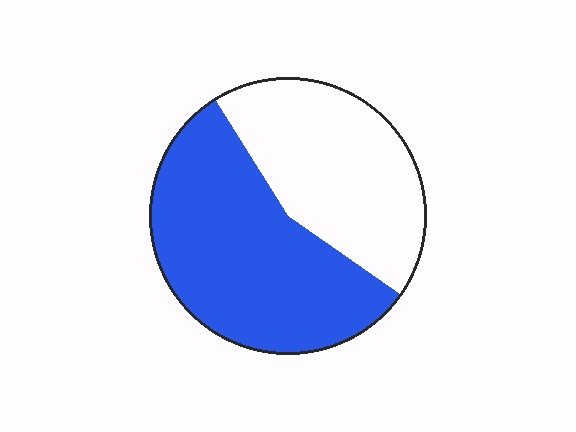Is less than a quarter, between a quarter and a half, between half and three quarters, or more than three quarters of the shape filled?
Between half and three quarters.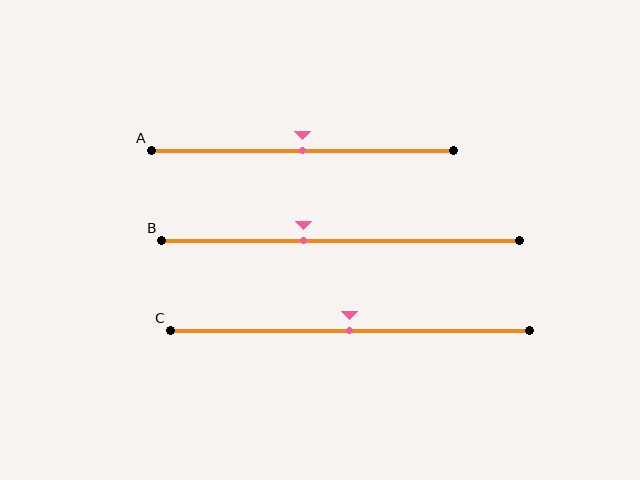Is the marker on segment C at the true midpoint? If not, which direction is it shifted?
Yes, the marker on segment C is at the true midpoint.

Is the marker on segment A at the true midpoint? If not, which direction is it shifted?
Yes, the marker on segment A is at the true midpoint.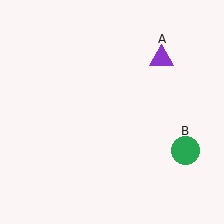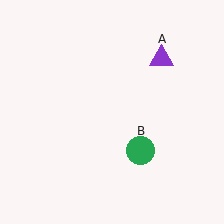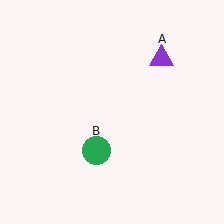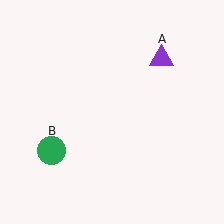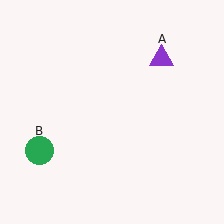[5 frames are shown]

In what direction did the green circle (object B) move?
The green circle (object B) moved left.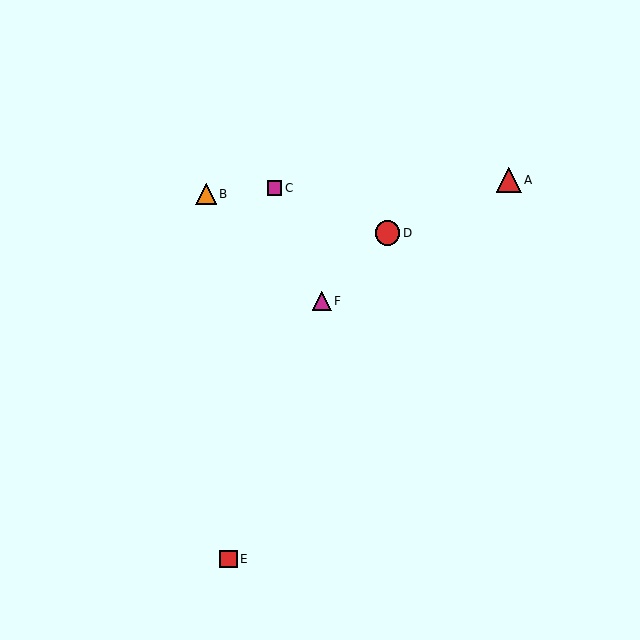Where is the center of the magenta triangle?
The center of the magenta triangle is at (322, 301).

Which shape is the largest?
The red triangle (labeled A) is the largest.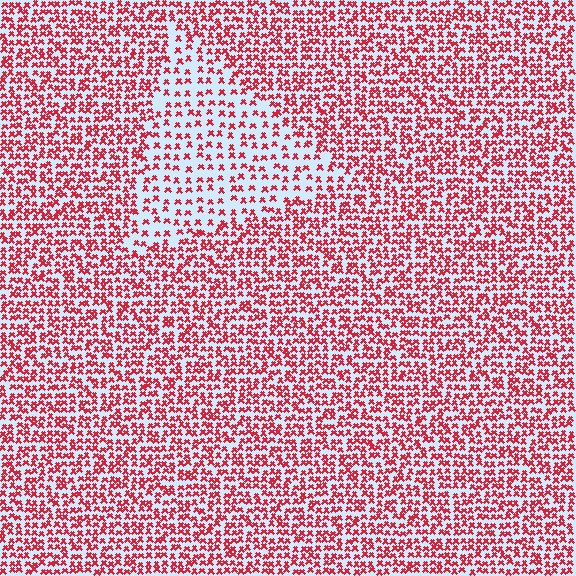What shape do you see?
I see a triangle.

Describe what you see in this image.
The image contains small red elements arranged at two different densities. A triangle-shaped region is visible where the elements are less densely packed than the surrounding area.